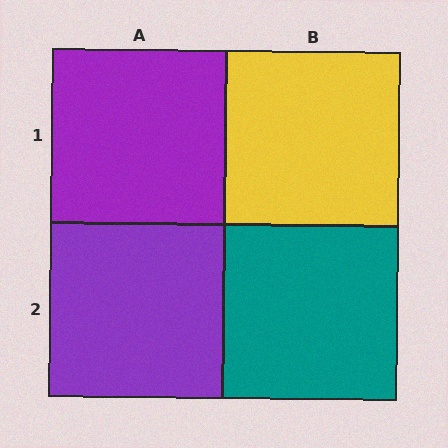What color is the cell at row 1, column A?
Purple.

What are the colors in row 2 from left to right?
Purple, teal.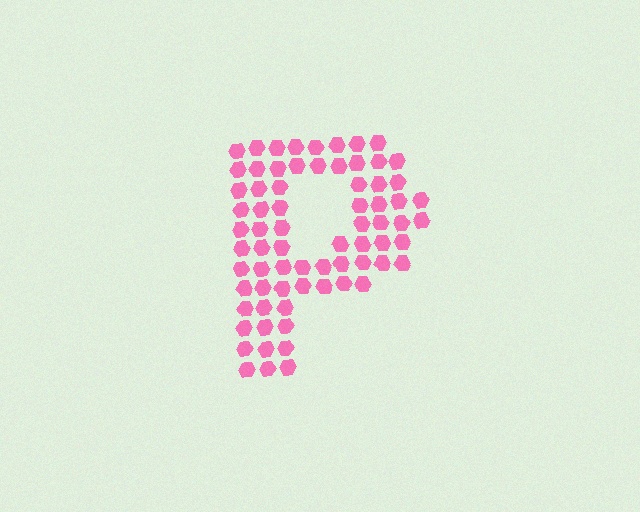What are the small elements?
The small elements are hexagons.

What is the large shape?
The large shape is the letter P.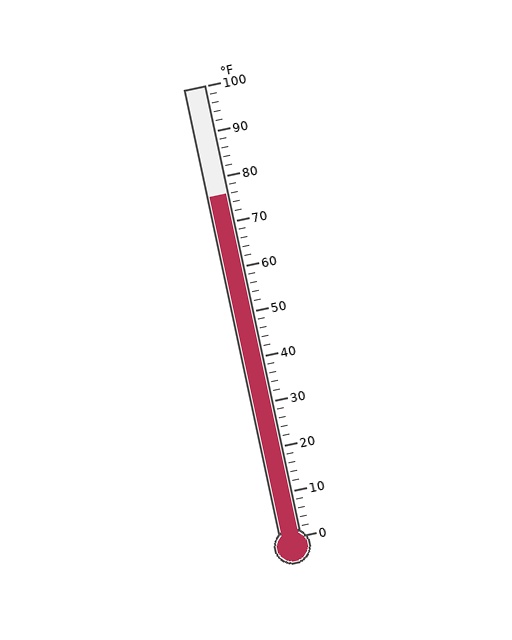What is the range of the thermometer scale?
The thermometer scale ranges from 0°F to 100°F.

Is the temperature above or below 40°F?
The temperature is above 40°F.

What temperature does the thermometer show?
The thermometer shows approximately 76°F.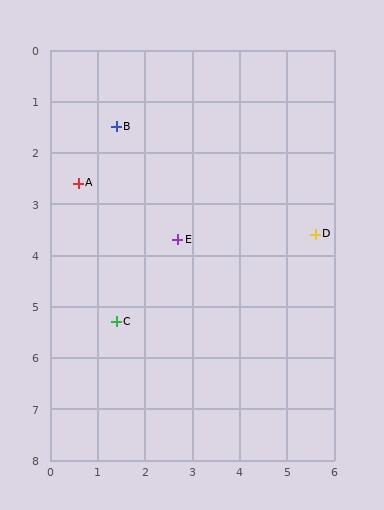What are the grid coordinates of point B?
Point B is at approximately (1.4, 1.5).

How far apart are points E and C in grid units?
Points E and C are about 2.1 grid units apart.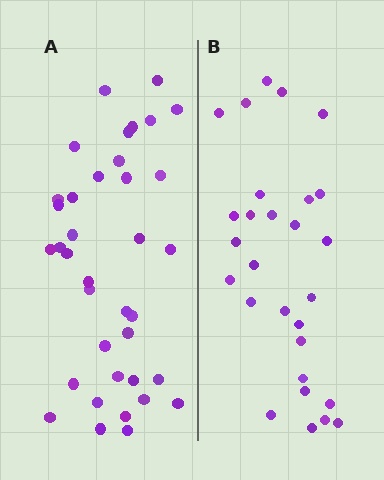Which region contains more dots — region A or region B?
Region A (the left region) has more dots.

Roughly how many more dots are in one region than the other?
Region A has roughly 8 or so more dots than region B.